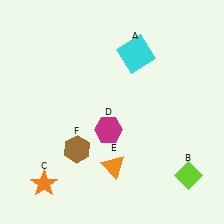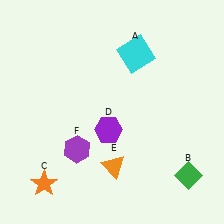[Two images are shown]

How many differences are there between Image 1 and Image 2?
There are 3 differences between the two images.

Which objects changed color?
B changed from lime to green. D changed from magenta to purple. F changed from brown to purple.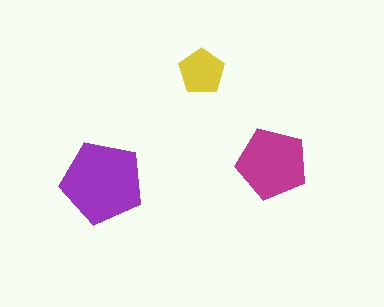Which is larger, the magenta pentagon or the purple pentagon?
The purple one.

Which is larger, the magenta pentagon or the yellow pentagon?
The magenta one.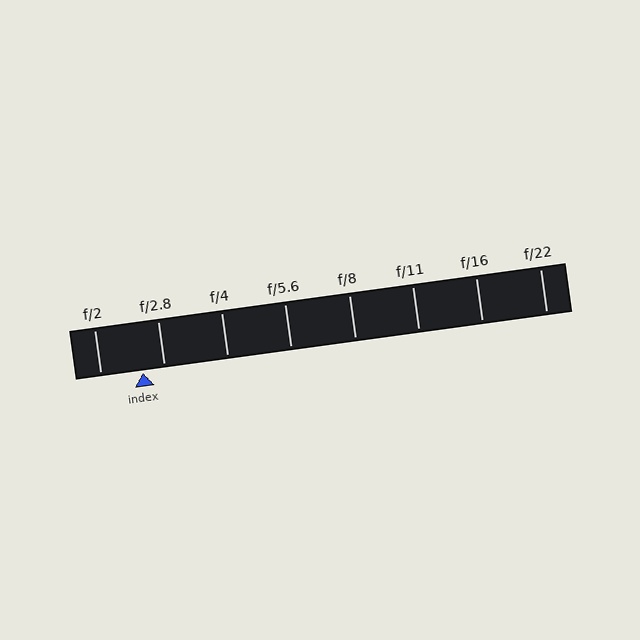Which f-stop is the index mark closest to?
The index mark is closest to f/2.8.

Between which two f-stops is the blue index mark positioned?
The index mark is between f/2 and f/2.8.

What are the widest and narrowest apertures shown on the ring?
The widest aperture shown is f/2 and the narrowest is f/22.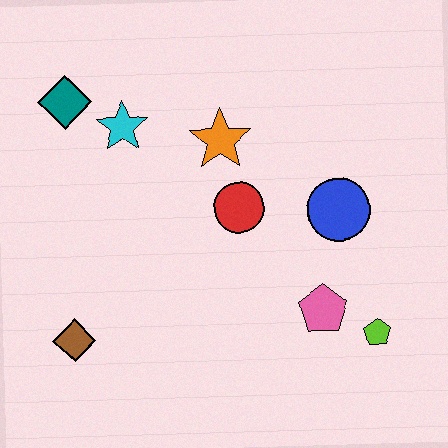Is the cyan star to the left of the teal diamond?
No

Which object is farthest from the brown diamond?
The lime pentagon is farthest from the brown diamond.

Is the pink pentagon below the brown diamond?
No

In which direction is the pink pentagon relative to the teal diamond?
The pink pentagon is to the right of the teal diamond.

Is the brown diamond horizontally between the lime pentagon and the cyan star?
No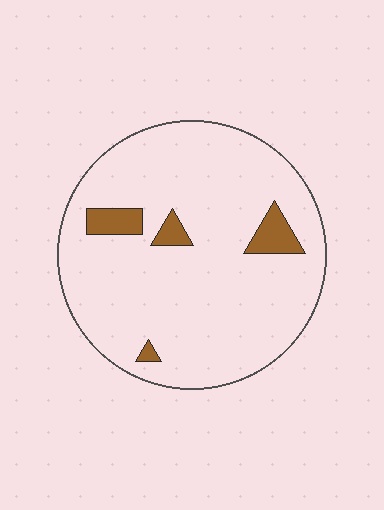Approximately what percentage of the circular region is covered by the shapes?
Approximately 10%.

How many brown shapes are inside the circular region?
4.